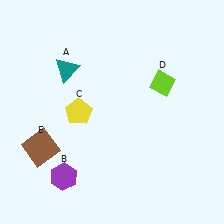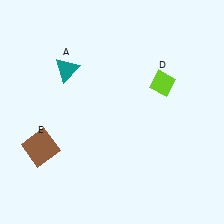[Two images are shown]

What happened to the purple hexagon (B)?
The purple hexagon (B) was removed in Image 2. It was in the bottom-left area of Image 1.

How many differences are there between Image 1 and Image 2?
There are 2 differences between the two images.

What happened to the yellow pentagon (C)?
The yellow pentagon (C) was removed in Image 2. It was in the top-left area of Image 1.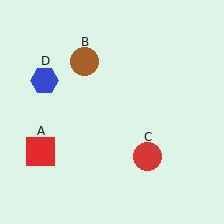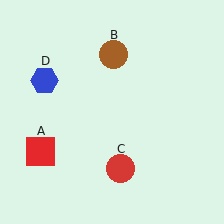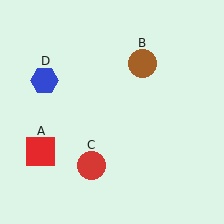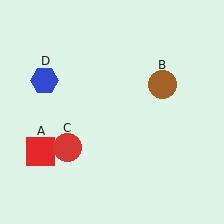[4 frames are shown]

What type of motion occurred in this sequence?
The brown circle (object B), red circle (object C) rotated clockwise around the center of the scene.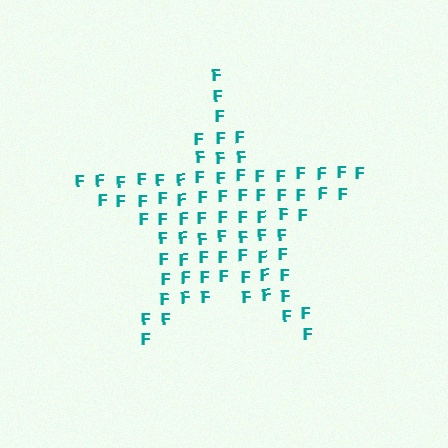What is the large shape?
The large shape is a star.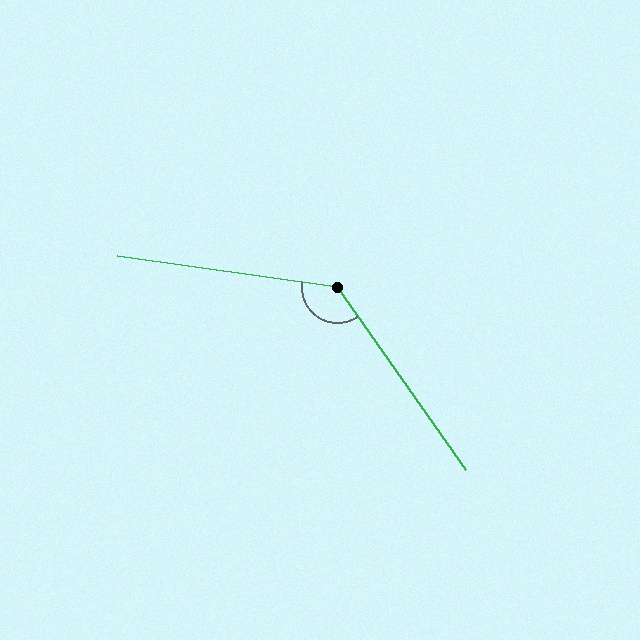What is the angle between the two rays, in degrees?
Approximately 133 degrees.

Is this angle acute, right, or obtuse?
It is obtuse.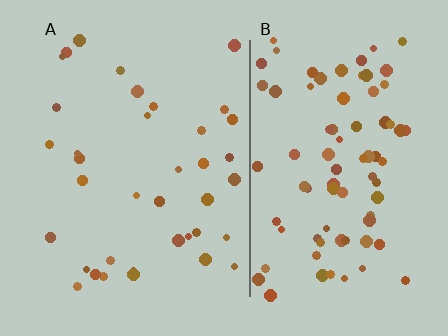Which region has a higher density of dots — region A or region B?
B (the right).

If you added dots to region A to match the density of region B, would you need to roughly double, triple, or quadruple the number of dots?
Approximately double.